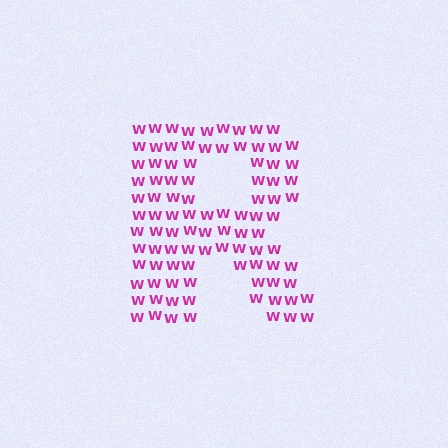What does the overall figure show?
The overall figure shows the letter R.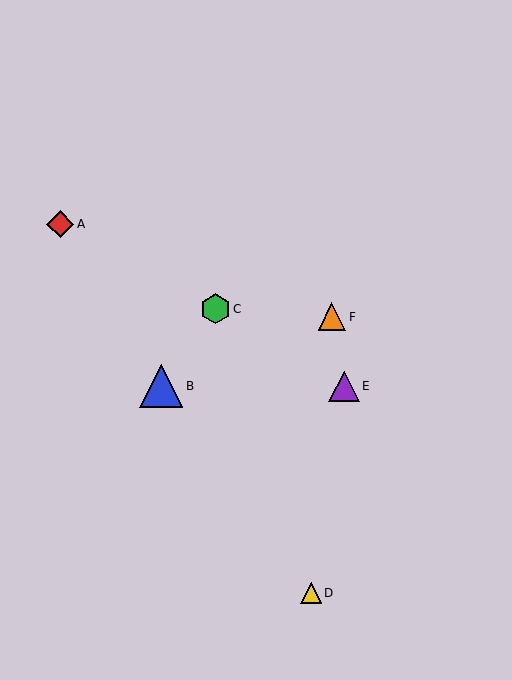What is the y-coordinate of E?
Object E is at y≈386.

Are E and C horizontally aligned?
No, E is at y≈386 and C is at y≈309.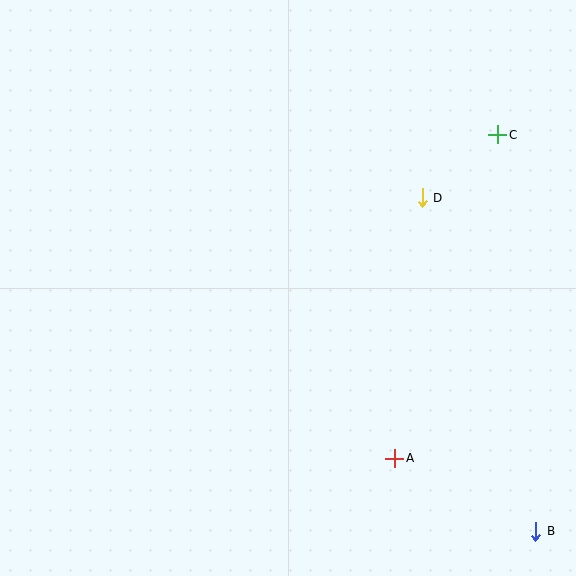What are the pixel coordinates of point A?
Point A is at (395, 458).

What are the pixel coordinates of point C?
Point C is at (498, 135).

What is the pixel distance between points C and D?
The distance between C and D is 98 pixels.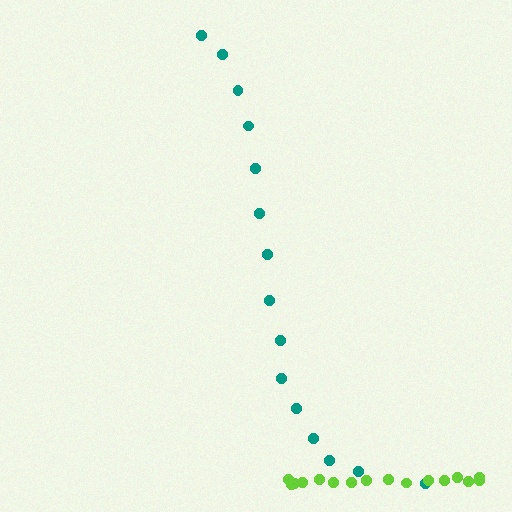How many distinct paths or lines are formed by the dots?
There are 2 distinct paths.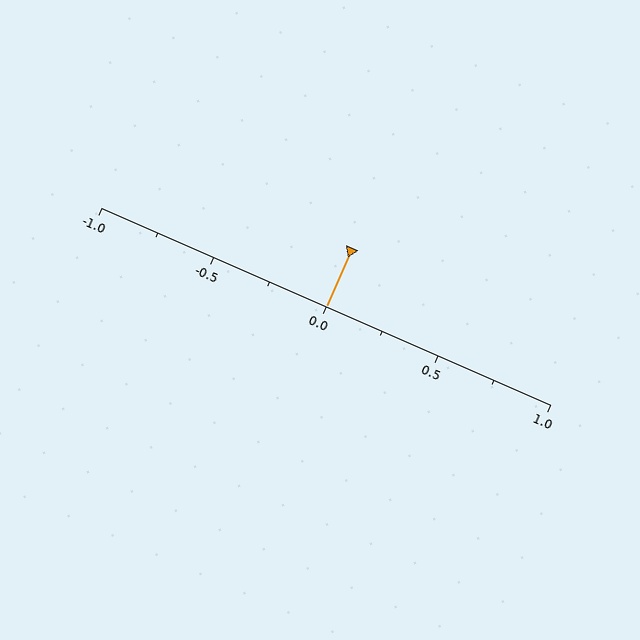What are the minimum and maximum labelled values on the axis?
The axis runs from -1.0 to 1.0.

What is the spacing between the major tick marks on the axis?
The major ticks are spaced 0.5 apart.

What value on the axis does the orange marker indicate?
The marker indicates approximately 0.